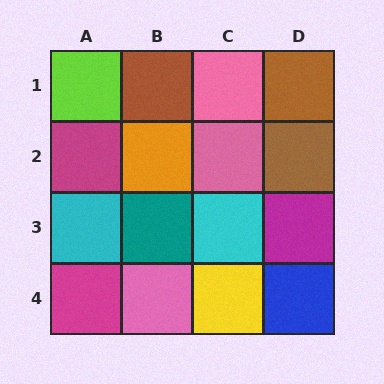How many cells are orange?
1 cell is orange.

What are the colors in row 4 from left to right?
Magenta, pink, yellow, blue.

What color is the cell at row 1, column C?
Pink.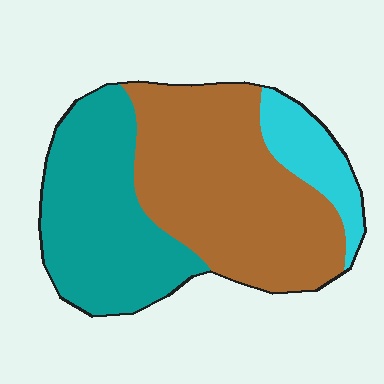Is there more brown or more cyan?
Brown.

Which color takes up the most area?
Brown, at roughly 50%.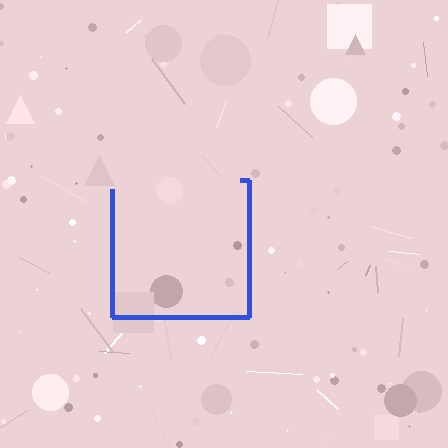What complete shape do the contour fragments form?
The contour fragments form a square.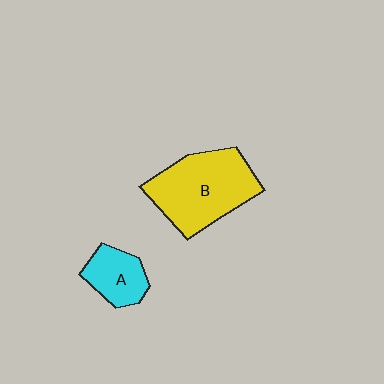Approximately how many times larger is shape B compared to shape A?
Approximately 2.3 times.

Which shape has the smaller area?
Shape A (cyan).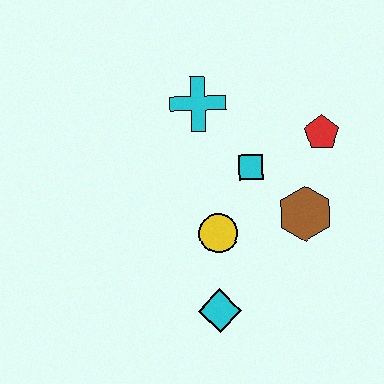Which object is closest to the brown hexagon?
The cyan square is closest to the brown hexagon.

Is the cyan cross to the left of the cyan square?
Yes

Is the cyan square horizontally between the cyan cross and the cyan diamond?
No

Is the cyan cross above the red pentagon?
Yes